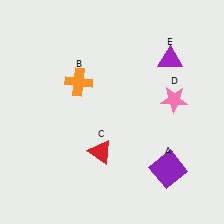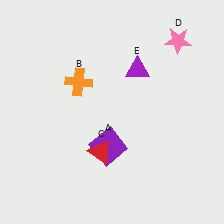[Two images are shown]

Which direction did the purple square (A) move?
The purple square (A) moved left.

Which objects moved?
The objects that moved are: the purple square (A), the pink star (D), the purple triangle (E).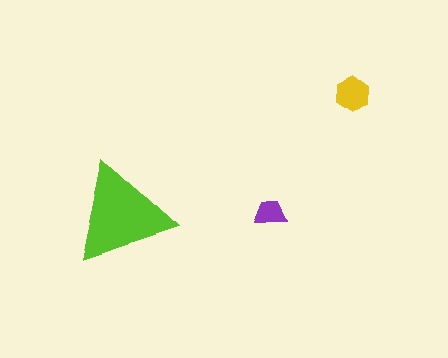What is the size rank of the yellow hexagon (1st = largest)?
2nd.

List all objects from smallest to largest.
The purple trapezoid, the yellow hexagon, the lime triangle.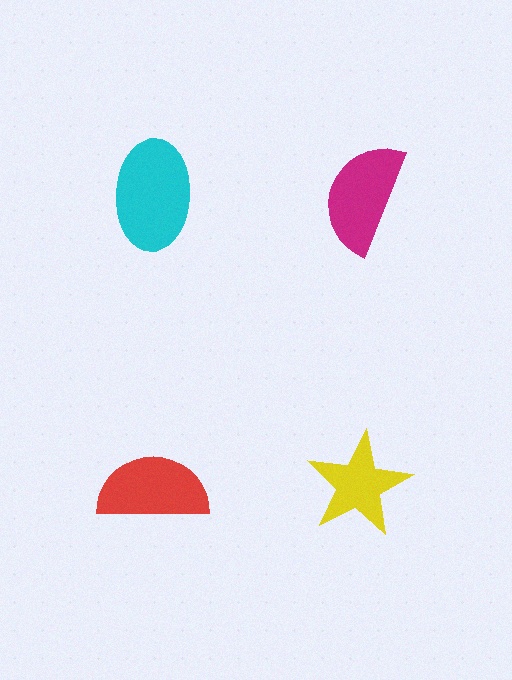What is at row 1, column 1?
A cyan ellipse.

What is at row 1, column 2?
A magenta semicircle.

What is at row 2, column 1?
A red semicircle.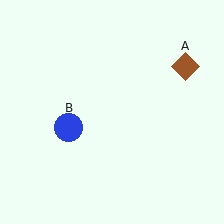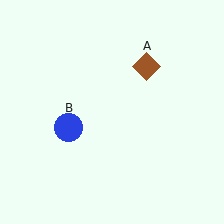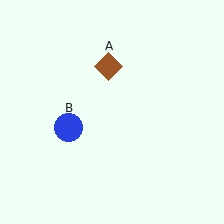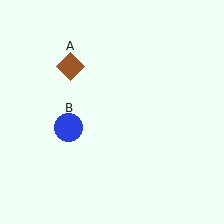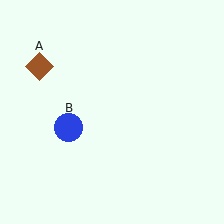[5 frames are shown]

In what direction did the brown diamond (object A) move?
The brown diamond (object A) moved left.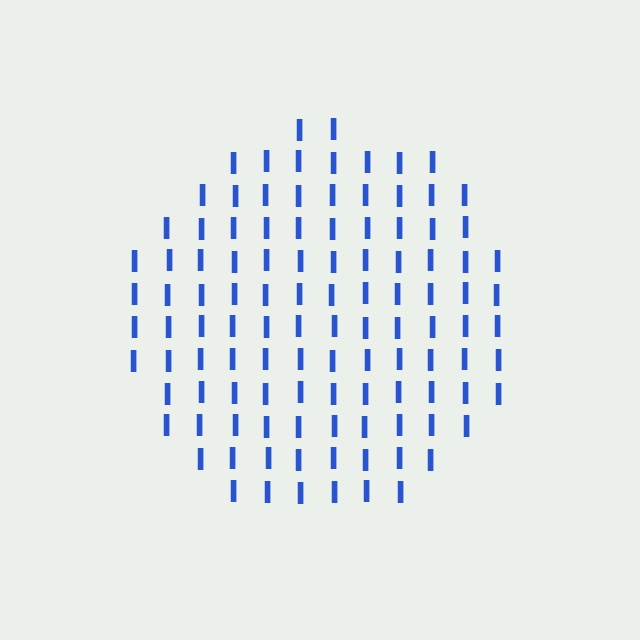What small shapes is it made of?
It is made of small letter I's.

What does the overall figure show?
The overall figure shows a circle.